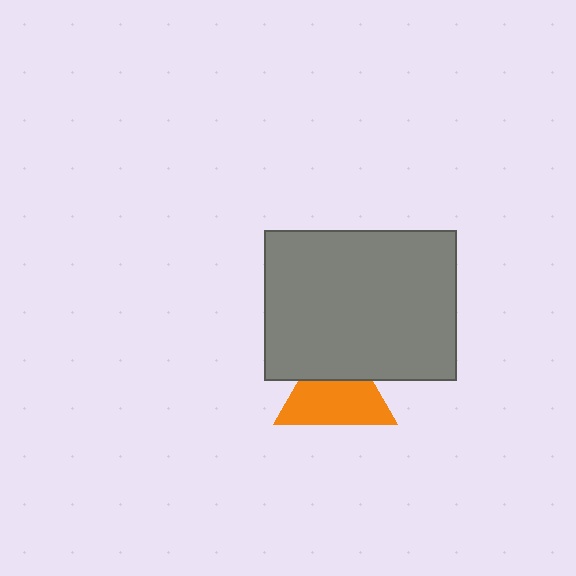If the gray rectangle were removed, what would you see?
You would see the complete orange triangle.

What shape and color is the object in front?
The object in front is a gray rectangle.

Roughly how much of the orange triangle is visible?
About half of it is visible (roughly 64%).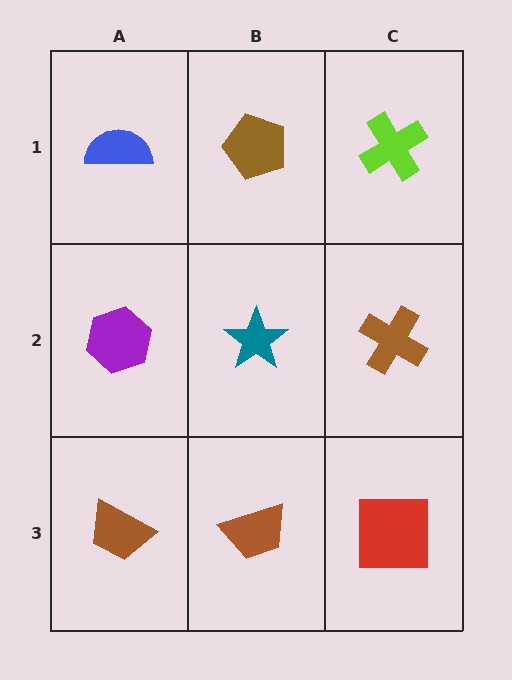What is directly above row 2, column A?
A blue semicircle.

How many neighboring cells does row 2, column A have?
3.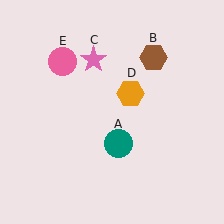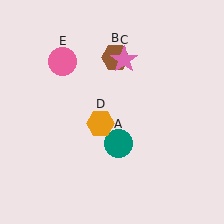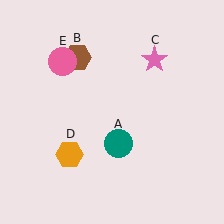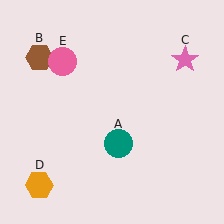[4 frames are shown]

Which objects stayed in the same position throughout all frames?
Teal circle (object A) and pink circle (object E) remained stationary.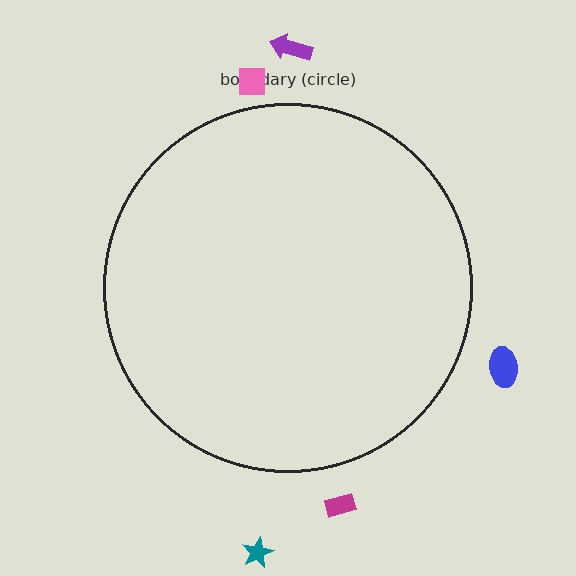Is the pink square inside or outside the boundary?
Outside.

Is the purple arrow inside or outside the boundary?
Outside.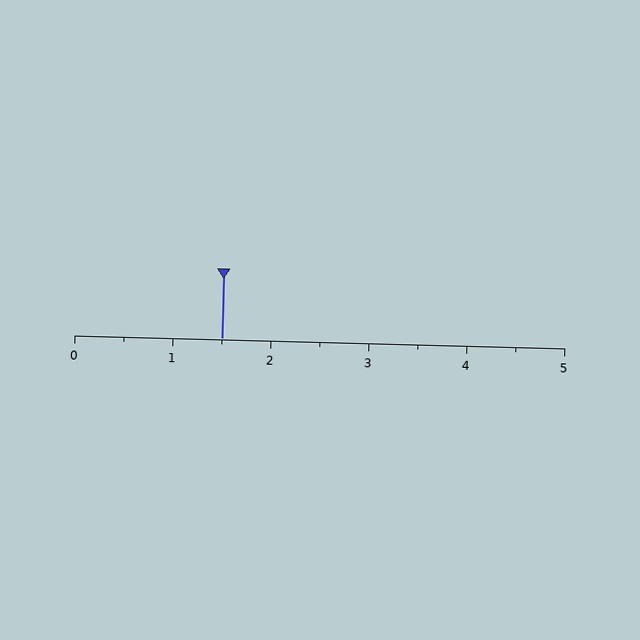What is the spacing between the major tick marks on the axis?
The major ticks are spaced 1 apart.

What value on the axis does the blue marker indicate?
The marker indicates approximately 1.5.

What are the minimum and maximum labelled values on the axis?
The axis runs from 0 to 5.